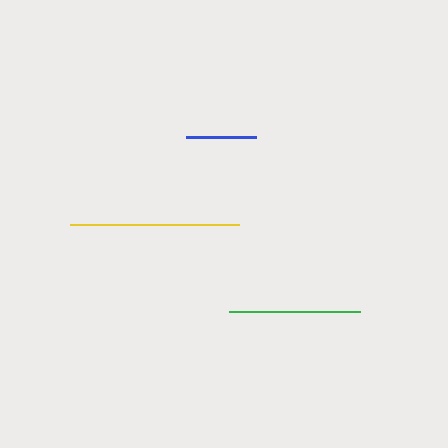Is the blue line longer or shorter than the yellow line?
The yellow line is longer than the blue line.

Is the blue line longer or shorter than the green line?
The green line is longer than the blue line.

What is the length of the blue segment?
The blue segment is approximately 70 pixels long.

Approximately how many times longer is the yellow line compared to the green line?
The yellow line is approximately 1.3 times the length of the green line.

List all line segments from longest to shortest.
From longest to shortest: yellow, green, blue.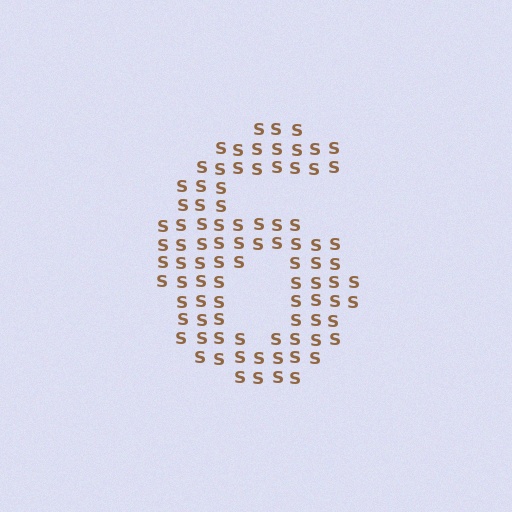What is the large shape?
The large shape is the digit 6.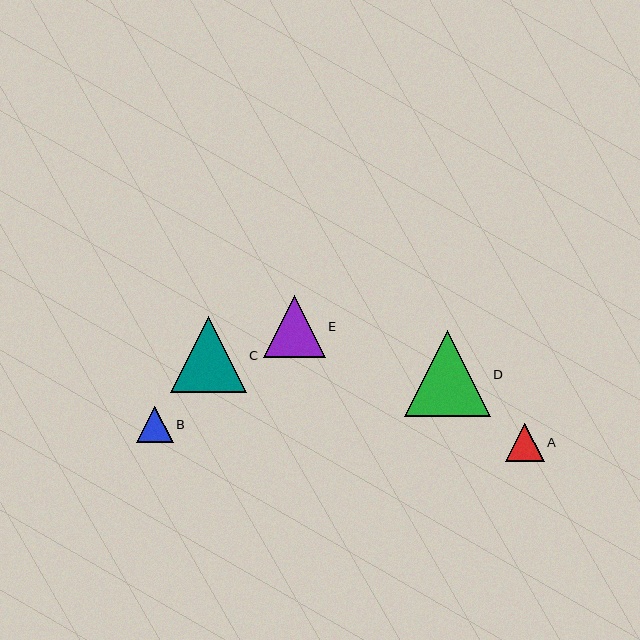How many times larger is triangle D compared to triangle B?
Triangle D is approximately 2.4 times the size of triangle B.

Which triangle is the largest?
Triangle D is the largest with a size of approximately 86 pixels.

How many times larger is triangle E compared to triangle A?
Triangle E is approximately 1.6 times the size of triangle A.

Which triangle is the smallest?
Triangle B is the smallest with a size of approximately 36 pixels.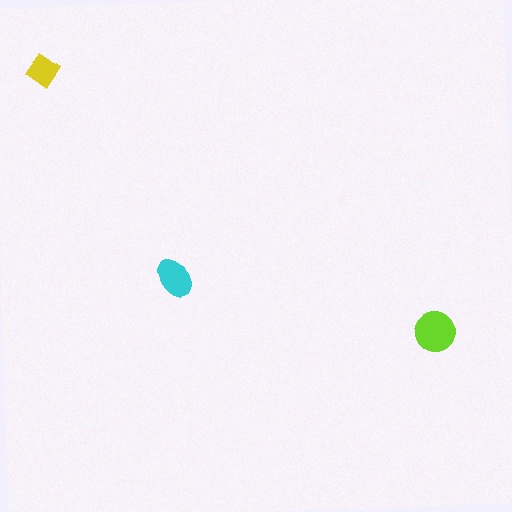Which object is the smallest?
The yellow diamond.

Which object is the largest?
The lime circle.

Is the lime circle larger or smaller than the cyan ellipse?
Larger.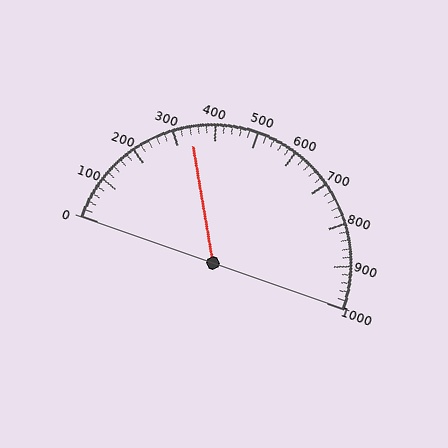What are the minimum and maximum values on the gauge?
The gauge ranges from 0 to 1000.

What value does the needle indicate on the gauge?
The needle indicates approximately 340.